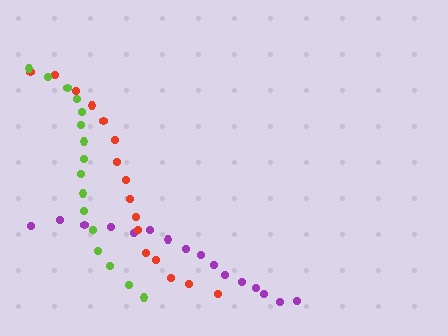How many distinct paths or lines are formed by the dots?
There are 3 distinct paths.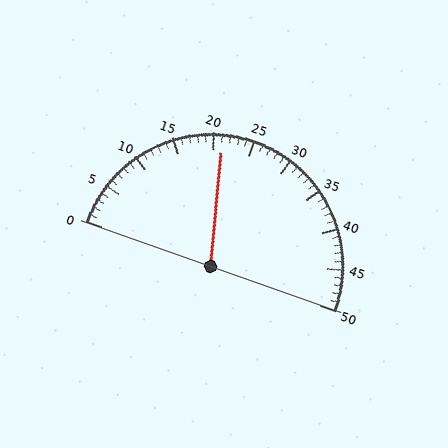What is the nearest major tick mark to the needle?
The nearest major tick mark is 20.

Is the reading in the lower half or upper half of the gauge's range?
The reading is in the lower half of the range (0 to 50).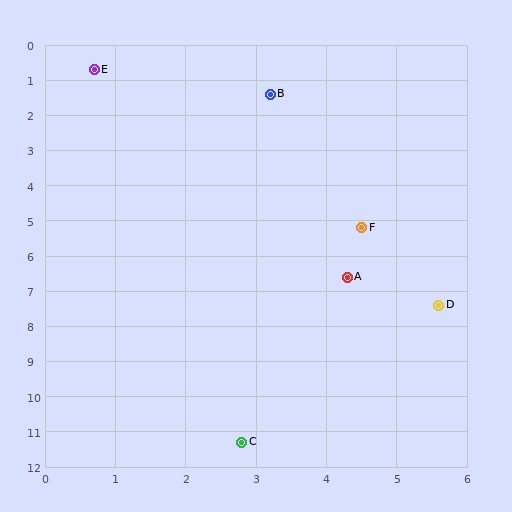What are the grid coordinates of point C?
Point C is at approximately (2.8, 11.3).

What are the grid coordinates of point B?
Point B is at approximately (3.2, 1.4).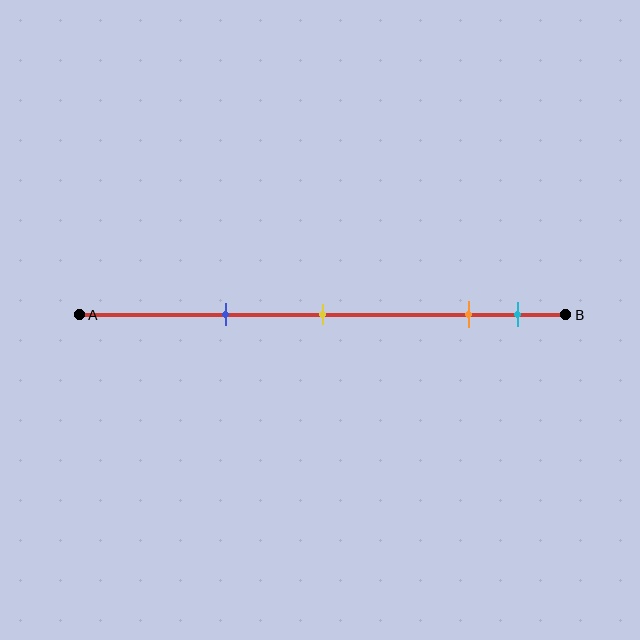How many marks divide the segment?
There are 4 marks dividing the segment.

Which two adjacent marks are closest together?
The orange and cyan marks are the closest adjacent pair.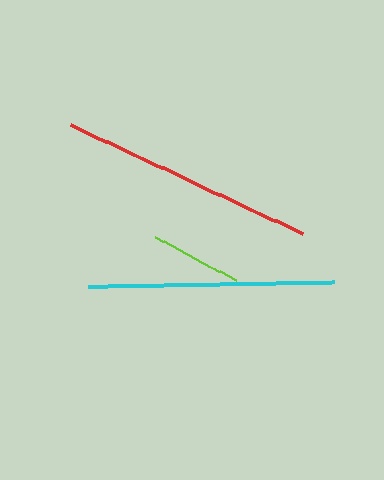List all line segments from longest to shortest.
From longest to shortest: red, cyan, lime.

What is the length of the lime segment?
The lime segment is approximately 92 pixels long.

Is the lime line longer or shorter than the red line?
The red line is longer than the lime line.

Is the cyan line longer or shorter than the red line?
The red line is longer than the cyan line.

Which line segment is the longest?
The red line is the longest at approximately 256 pixels.